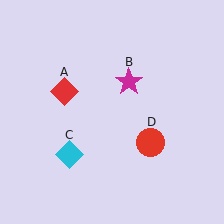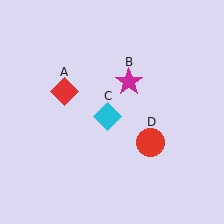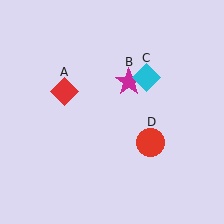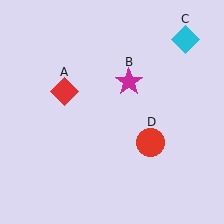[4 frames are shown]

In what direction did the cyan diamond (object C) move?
The cyan diamond (object C) moved up and to the right.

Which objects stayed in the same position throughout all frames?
Red diamond (object A) and magenta star (object B) and red circle (object D) remained stationary.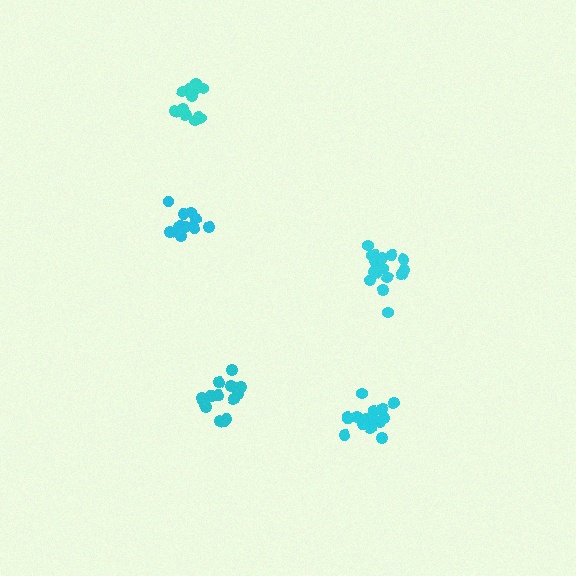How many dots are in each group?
Group 1: 16 dots, Group 2: 17 dots, Group 3: 16 dots, Group 4: 12 dots, Group 5: 16 dots (77 total).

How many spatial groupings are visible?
There are 5 spatial groupings.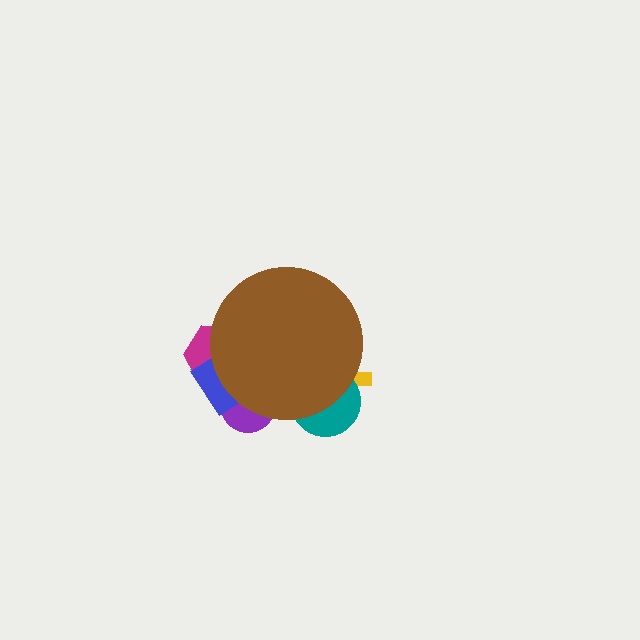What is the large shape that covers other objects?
A brown circle.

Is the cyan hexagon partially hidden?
Yes, the cyan hexagon is partially hidden behind the brown circle.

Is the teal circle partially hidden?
Yes, the teal circle is partially hidden behind the brown circle.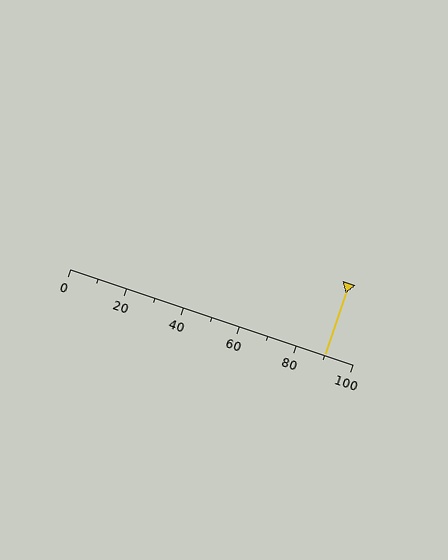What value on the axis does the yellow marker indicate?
The marker indicates approximately 90.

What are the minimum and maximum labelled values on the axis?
The axis runs from 0 to 100.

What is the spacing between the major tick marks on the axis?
The major ticks are spaced 20 apart.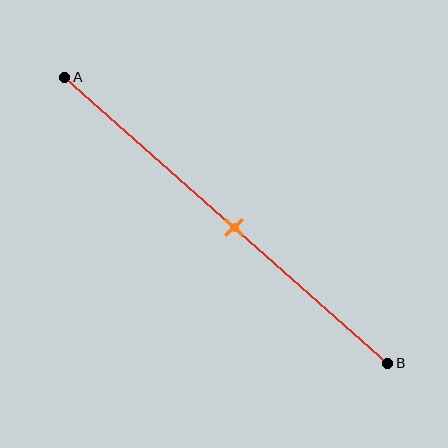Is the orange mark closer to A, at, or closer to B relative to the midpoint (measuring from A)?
The orange mark is approximately at the midpoint of segment AB.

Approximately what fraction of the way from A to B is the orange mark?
The orange mark is approximately 55% of the way from A to B.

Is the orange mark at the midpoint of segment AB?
Yes, the mark is approximately at the midpoint.